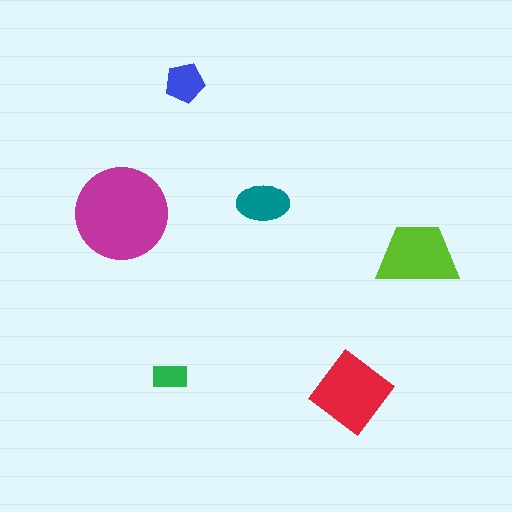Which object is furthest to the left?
The magenta circle is leftmost.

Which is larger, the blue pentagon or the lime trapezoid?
The lime trapezoid.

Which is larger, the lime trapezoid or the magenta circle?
The magenta circle.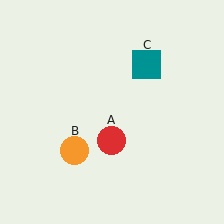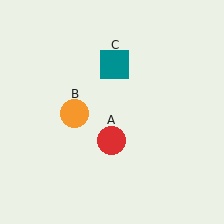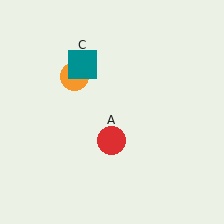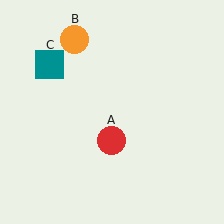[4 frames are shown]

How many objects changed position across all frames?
2 objects changed position: orange circle (object B), teal square (object C).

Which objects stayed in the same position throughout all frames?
Red circle (object A) remained stationary.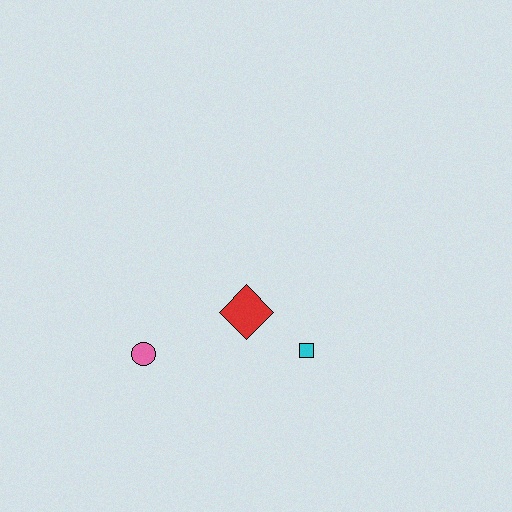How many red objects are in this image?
There is 1 red object.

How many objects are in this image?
There are 3 objects.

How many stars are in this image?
There are no stars.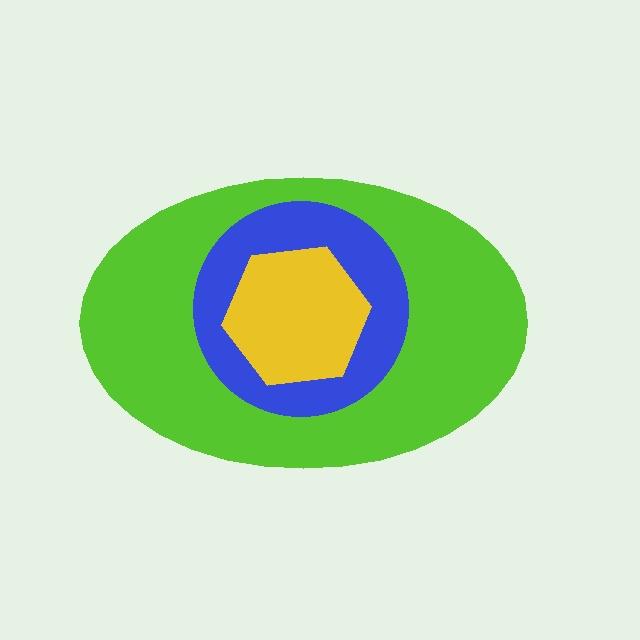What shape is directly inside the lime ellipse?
The blue circle.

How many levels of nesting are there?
3.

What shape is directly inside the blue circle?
The yellow hexagon.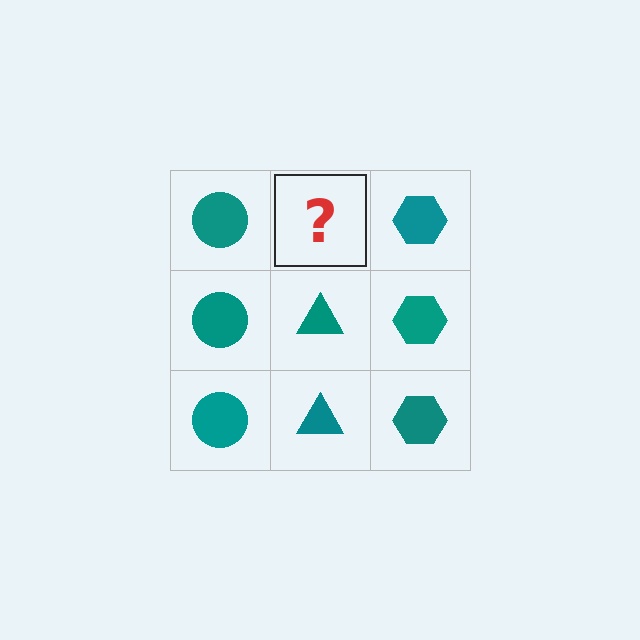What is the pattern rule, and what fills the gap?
The rule is that each column has a consistent shape. The gap should be filled with a teal triangle.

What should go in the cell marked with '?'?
The missing cell should contain a teal triangle.